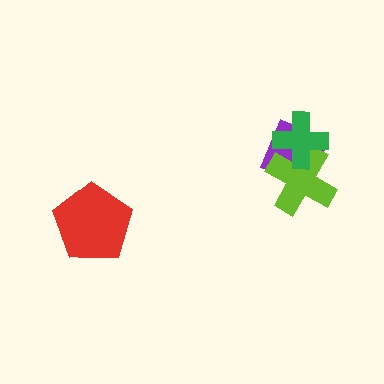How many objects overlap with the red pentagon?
0 objects overlap with the red pentagon.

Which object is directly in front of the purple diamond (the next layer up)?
The lime cross is directly in front of the purple diamond.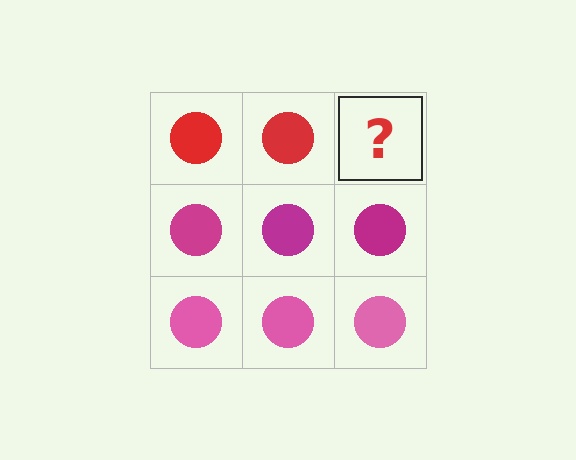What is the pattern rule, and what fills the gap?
The rule is that each row has a consistent color. The gap should be filled with a red circle.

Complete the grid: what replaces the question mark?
The question mark should be replaced with a red circle.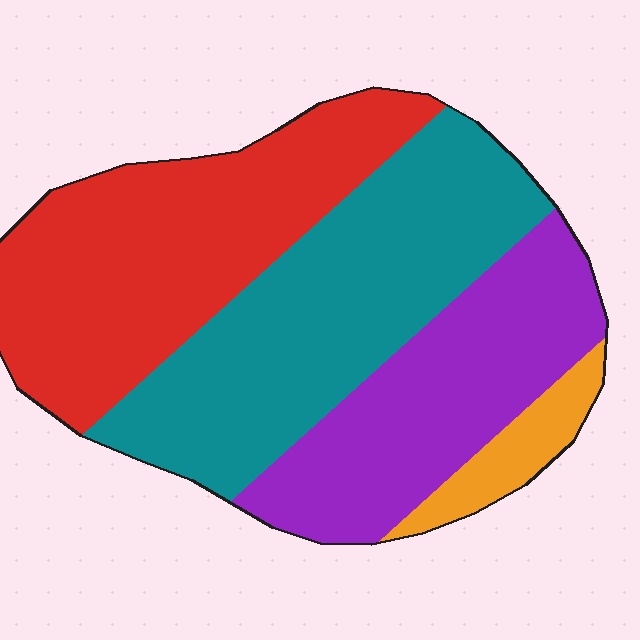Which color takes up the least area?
Orange, at roughly 5%.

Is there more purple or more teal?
Teal.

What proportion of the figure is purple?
Purple covers roughly 25% of the figure.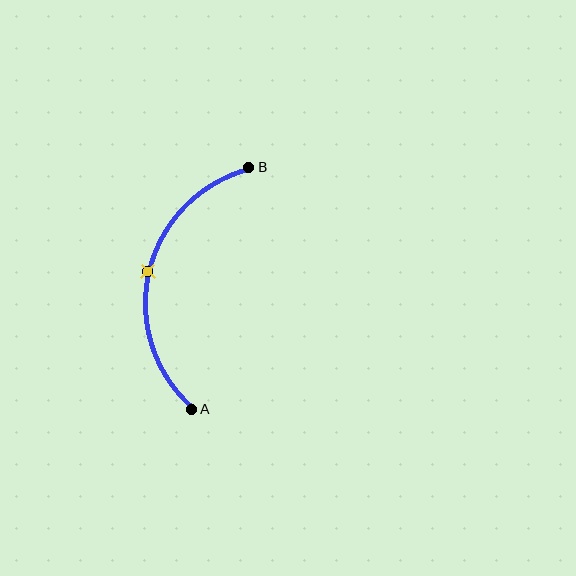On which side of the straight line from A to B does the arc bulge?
The arc bulges to the left of the straight line connecting A and B.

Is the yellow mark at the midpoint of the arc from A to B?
Yes. The yellow mark lies on the arc at equal arc-length from both A and B — it is the arc midpoint.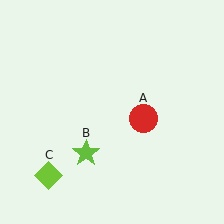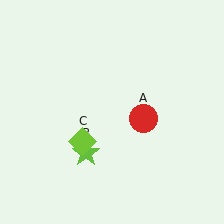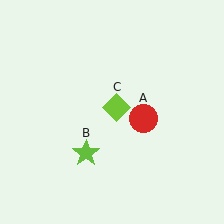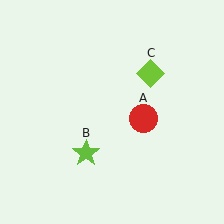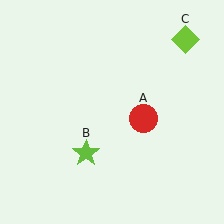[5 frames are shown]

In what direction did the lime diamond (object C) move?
The lime diamond (object C) moved up and to the right.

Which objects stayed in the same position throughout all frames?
Red circle (object A) and lime star (object B) remained stationary.